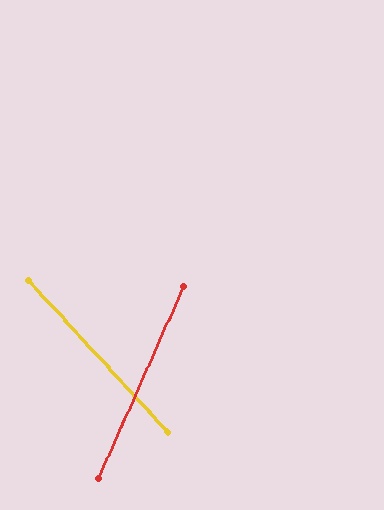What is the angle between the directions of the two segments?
Approximately 67 degrees.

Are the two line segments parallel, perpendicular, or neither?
Neither parallel nor perpendicular — they differ by about 67°.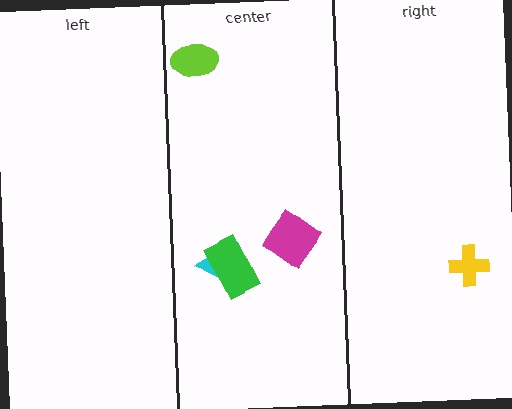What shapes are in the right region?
The yellow cross.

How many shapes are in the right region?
1.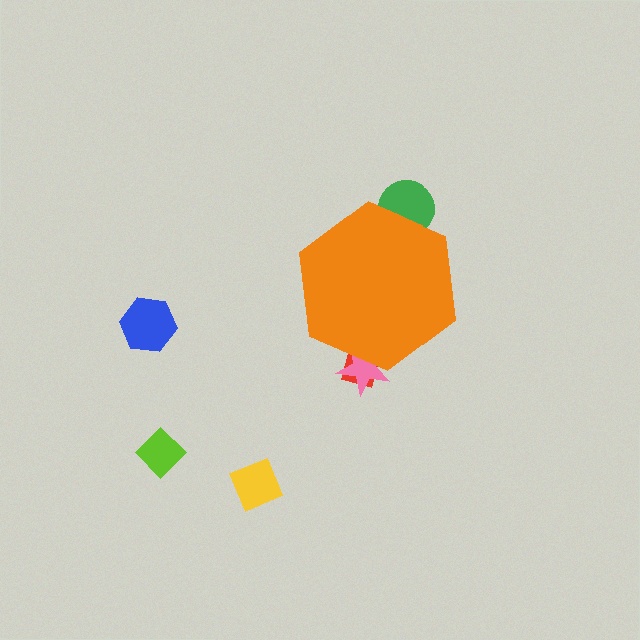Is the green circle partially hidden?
Yes, the green circle is partially hidden behind the orange hexagon.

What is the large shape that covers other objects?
An orange hexagon.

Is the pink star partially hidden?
Yes, the pink star is partially hidden behind the orange hexagon.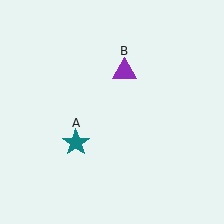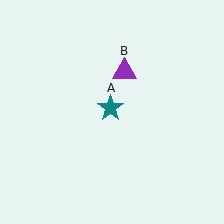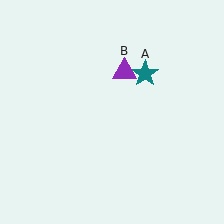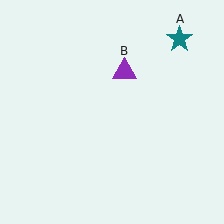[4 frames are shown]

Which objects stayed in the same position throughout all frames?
Purple triangle (object B) remained stationary.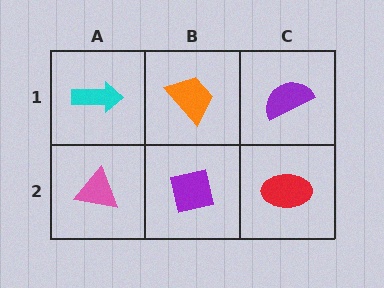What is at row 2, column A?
A pink triangle.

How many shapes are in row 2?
3 shapes.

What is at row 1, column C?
A purple semicircle.